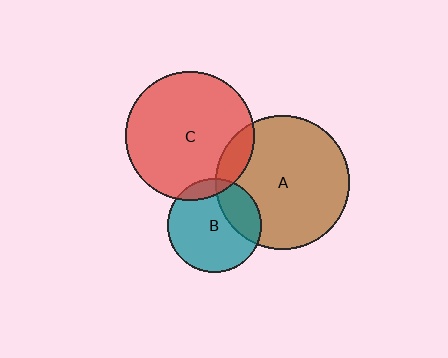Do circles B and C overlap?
Yes.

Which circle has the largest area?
Circle A (brown).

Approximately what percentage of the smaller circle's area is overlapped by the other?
Approximately 10%.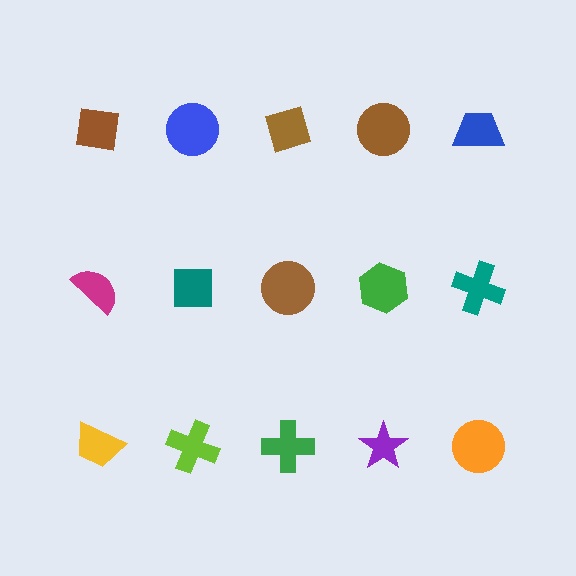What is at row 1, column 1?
A brown square.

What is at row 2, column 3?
A brown circle.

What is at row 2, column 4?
A green hexagon.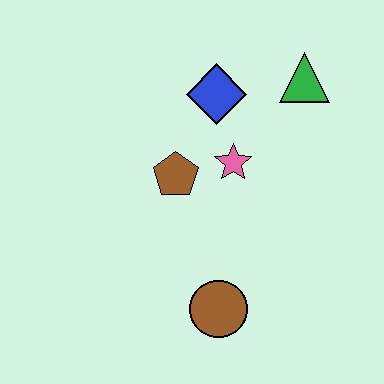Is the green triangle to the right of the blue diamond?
Yes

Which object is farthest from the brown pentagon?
The green triangle is farthest from the brown pentagon.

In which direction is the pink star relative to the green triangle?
The pink star is below the green triangle.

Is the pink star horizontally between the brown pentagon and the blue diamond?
No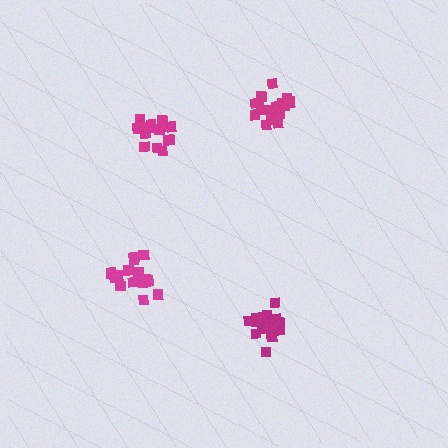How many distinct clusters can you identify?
There are 4 distinct clusters.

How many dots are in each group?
Group 1: 19 dots, Group 2: 19 dots, Group 3: 17 dots, Group 4: 18 dots (73 total).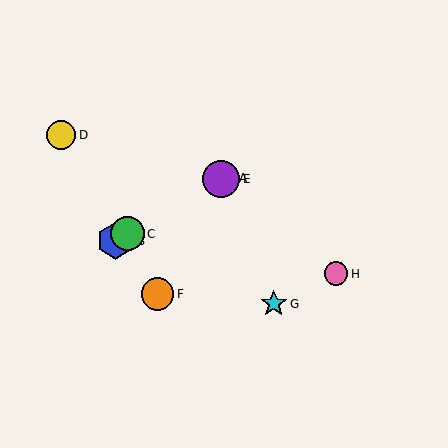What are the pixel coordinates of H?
Object H is at (336, 274).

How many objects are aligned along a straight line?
4 objects (A, B, C, E) are aligned along a straight line.